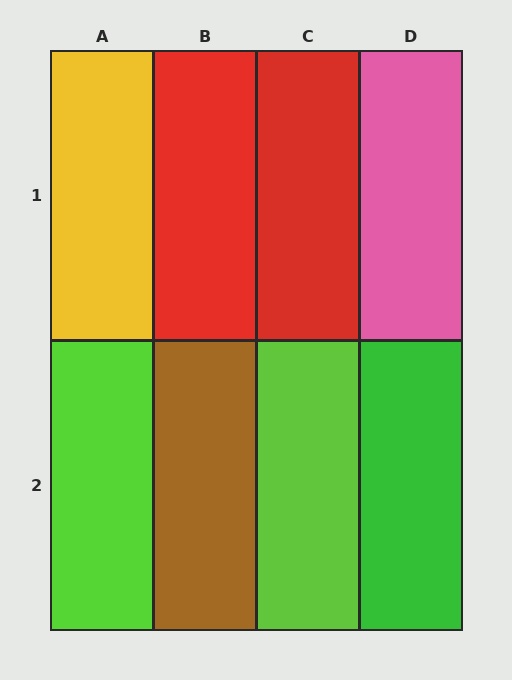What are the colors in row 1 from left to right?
Yellow, red, red, pink.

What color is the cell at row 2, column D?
Green.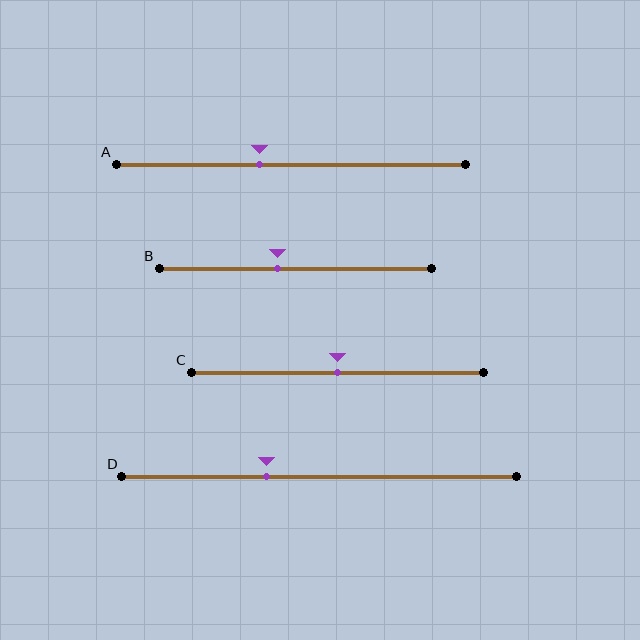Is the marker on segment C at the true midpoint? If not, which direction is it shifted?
Yes, the marker on segment C is at the true midpoint.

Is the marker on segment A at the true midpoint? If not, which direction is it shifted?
No, the marker on segment A is shifted to the left by about 9% of the segment length.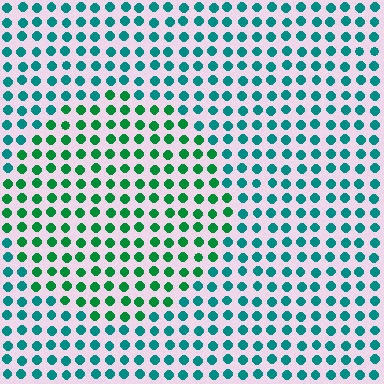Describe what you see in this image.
The image is filled with small teal elements in a uniform arrangement. A circle-shaped region is visible where the elements are tinted to a slightly different hue, forming a subtle color boundary.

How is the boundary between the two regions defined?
The boundary is defined purely by a slight shift in hue (about 34 degrees). Spacing, size, and orientation are identical on both sides.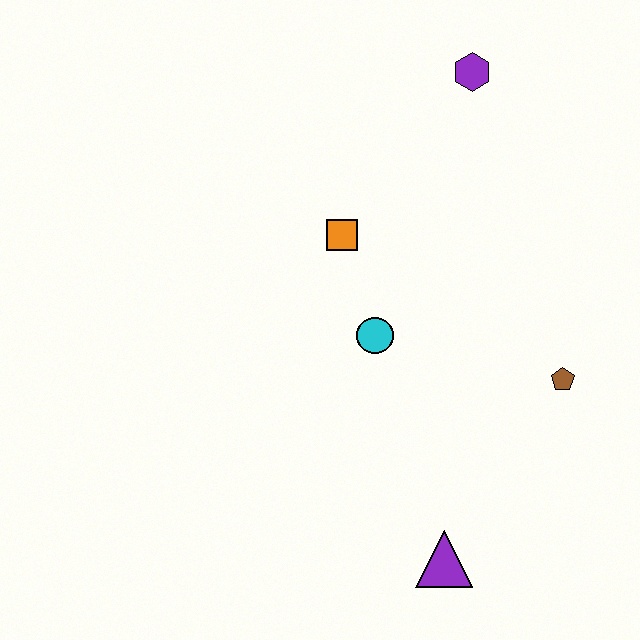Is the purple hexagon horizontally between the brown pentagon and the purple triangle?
Yes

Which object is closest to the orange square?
The cyan circle is closest to the orange square.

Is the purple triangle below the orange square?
Yes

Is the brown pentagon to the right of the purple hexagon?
Yes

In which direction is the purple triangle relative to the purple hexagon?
The purple triangle is below the purple hexagon.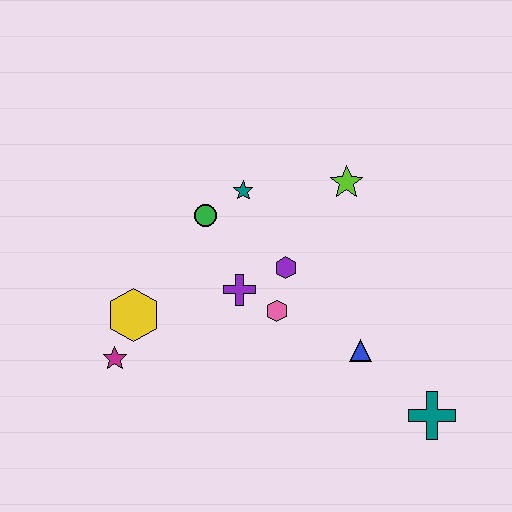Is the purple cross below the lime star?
Yes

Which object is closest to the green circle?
The teal star is closest to the green circle.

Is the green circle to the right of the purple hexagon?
No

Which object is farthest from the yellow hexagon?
The teal cross is farthest from the yellow hexagon.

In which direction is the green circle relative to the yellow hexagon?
The green circle is above the yellow hexagon.